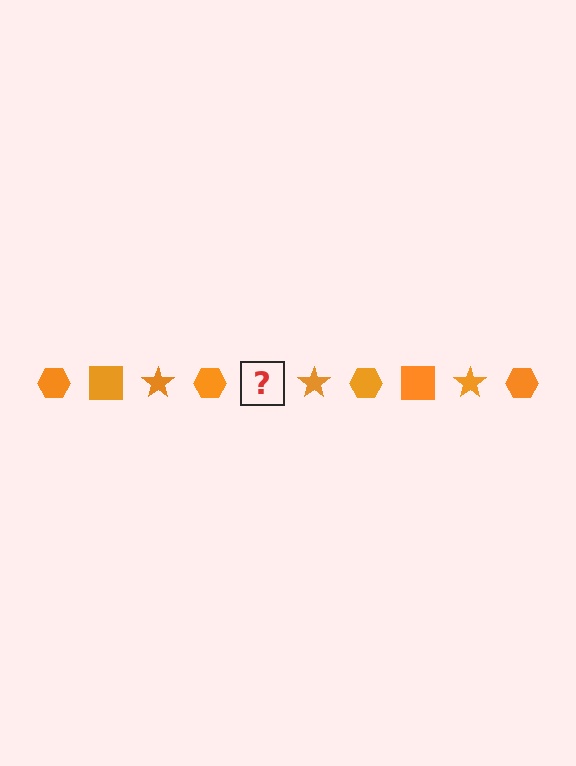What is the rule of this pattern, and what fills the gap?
The rule is that the pattern cycles through hexagon, square, star shapes in orange. The gap should be filled with an orange square.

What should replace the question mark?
The question mark should be replaced with an orange square.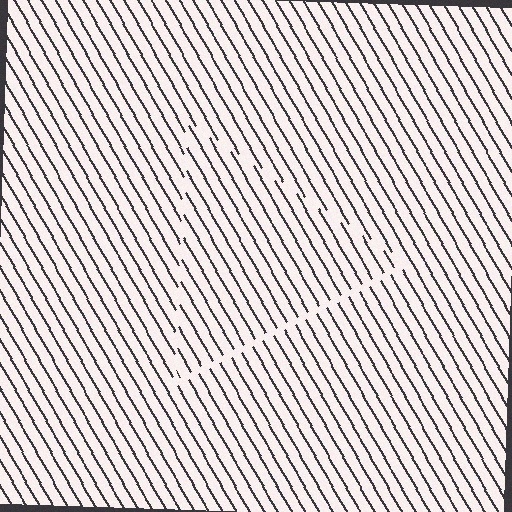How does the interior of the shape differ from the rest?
The interior of the shape contains the same grating, shifted by half a period — the contour is defined by the phase discontinuity where line-ends from the inner and outer gratings abut.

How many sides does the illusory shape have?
3 sides — the line-ends trace a triangle.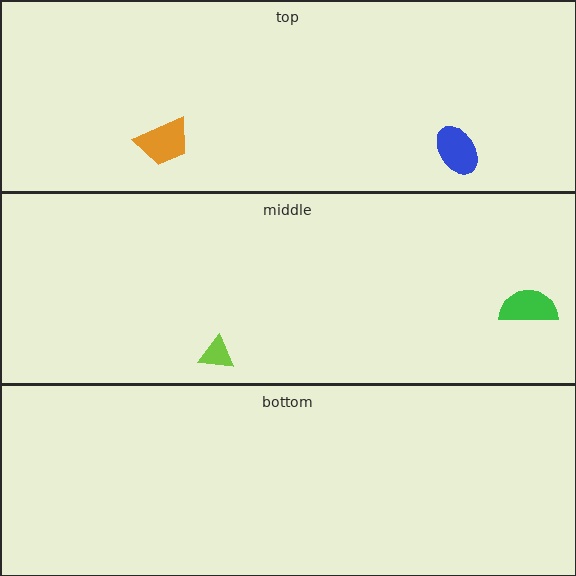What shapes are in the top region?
The blue ellipse, the orange trapezoid.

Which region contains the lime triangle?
The middle region.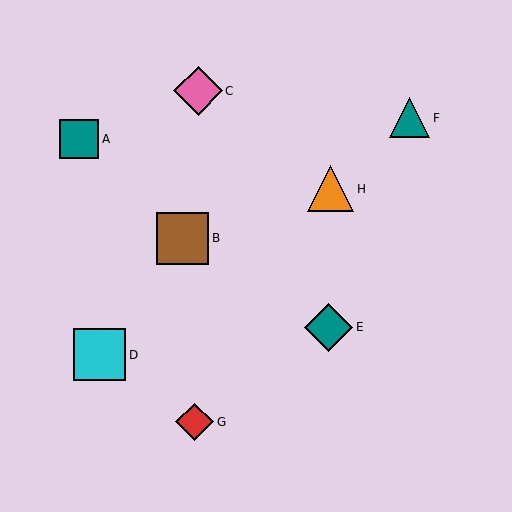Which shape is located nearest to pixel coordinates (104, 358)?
The cyan square (labeled D) at (100, 355) is nearest to that location.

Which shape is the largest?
The brown square (labeled B) is the largest.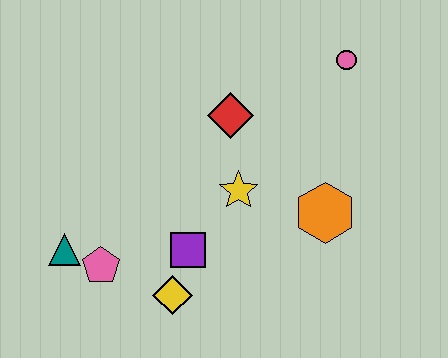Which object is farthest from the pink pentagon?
The pink circle is farthest from the pink pentagon.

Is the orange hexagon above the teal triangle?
Yes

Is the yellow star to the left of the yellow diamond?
No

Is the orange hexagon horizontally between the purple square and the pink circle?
Yes